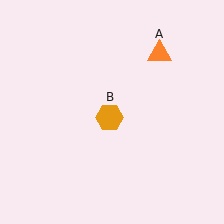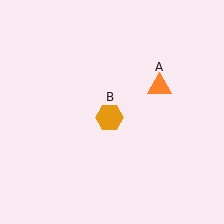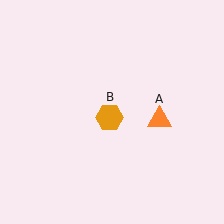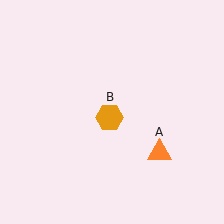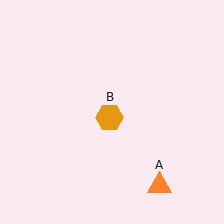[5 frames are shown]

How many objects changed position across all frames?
1 object changed position: orange triangle (object A).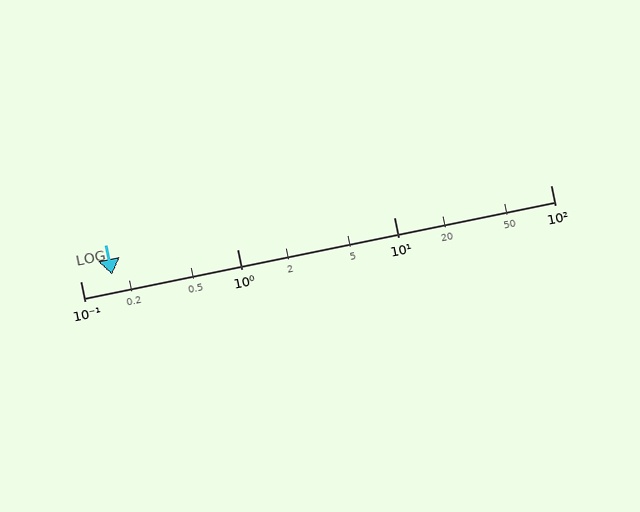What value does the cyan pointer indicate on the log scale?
The pointer indicates approximately 0.16.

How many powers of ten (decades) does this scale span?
The scale spans 3 decades, from 0.1 to 100.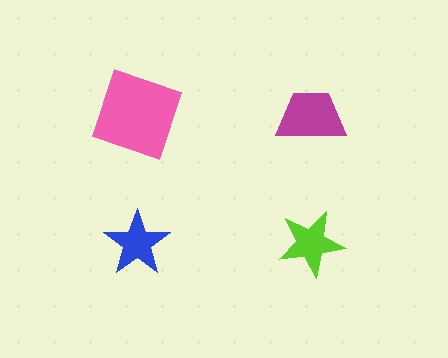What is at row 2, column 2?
A lime star.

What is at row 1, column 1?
A pink square.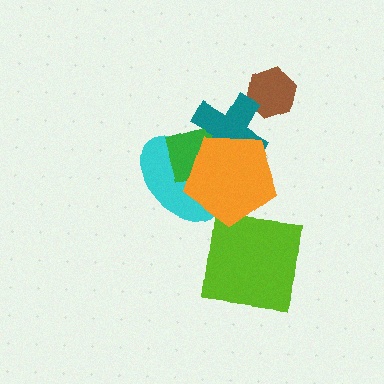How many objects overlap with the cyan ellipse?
3 objects overlap with the cyan ellipse.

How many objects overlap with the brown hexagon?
1 object overlaps with the brown hexagon.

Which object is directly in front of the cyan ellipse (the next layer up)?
The green rectangle is directly in front of the cyan ellipse.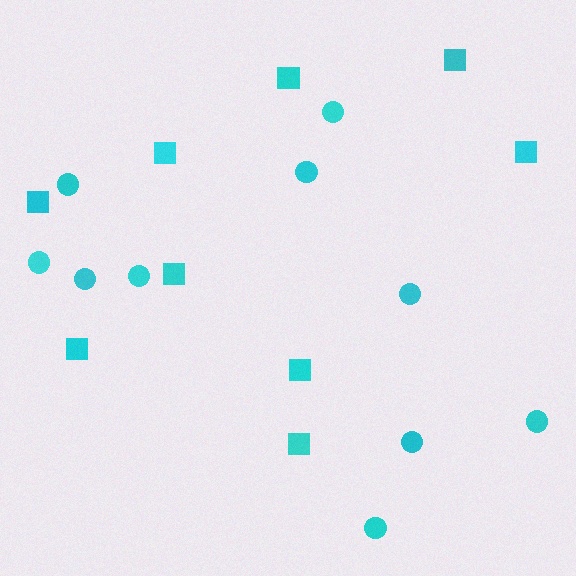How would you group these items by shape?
There are 2 groups: one group of squares (9) and one group of circles (10).